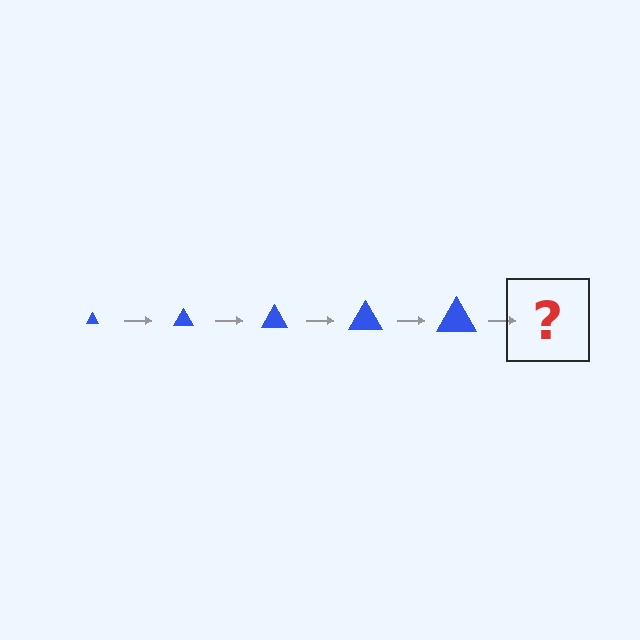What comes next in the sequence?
The next element should be a blue triangle, larger than the previous one.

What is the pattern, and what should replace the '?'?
The pattern is that the triangle gets progressively larger each step. The '?' should be a blue triangle, larger than the previous one.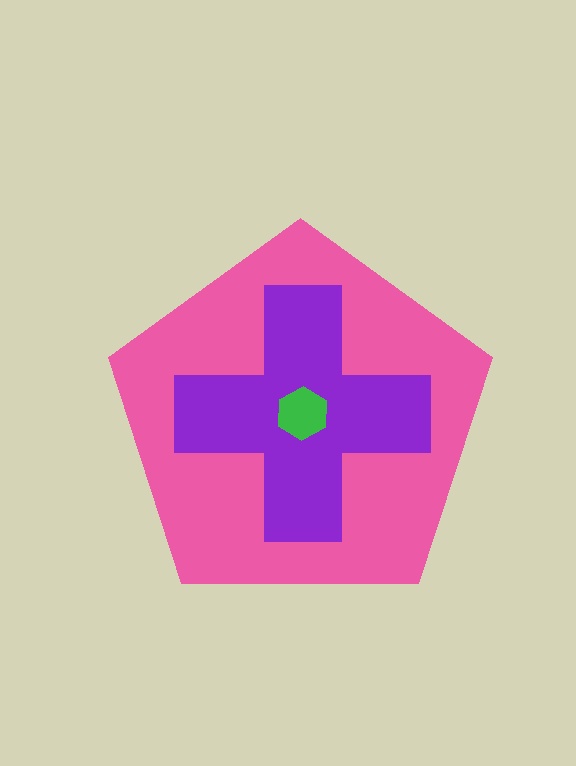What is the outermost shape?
The pink pentagon.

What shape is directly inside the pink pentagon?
The purple cross.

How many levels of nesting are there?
3.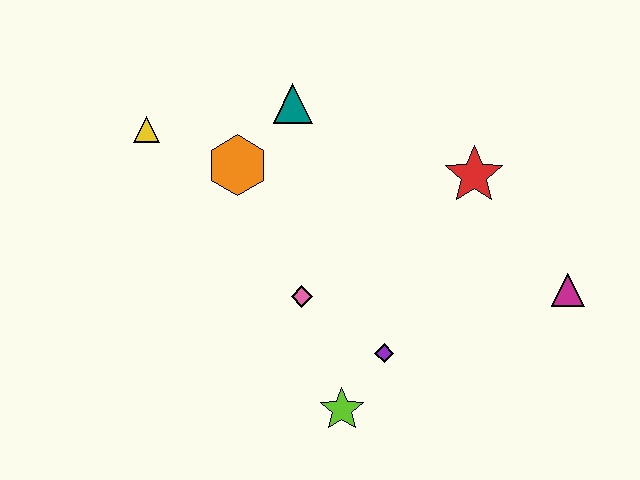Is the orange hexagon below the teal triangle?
Yes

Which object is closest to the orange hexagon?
The teal triangle is closest to the orange hexagon.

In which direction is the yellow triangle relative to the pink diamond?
The yellow triangle is above the pink diamond.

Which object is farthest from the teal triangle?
The magenta triangle is farthest from the teal triangle.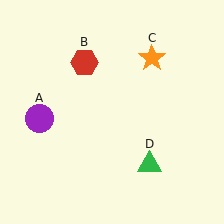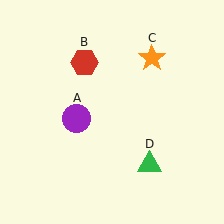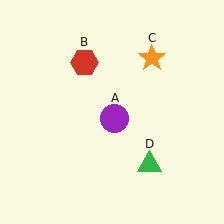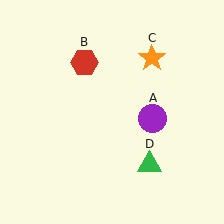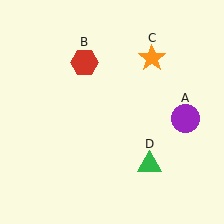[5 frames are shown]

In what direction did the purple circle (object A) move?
The purple circle (object A) moved right.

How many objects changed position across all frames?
1 object changed position: purple circle (object A).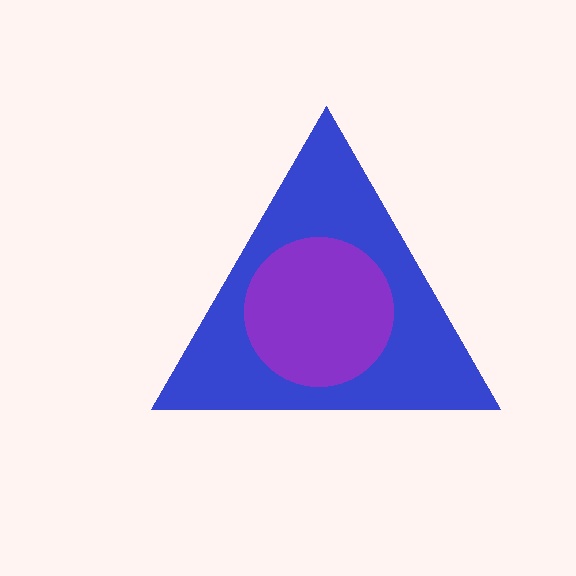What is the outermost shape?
The blue triangle.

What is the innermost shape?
The purple circle.